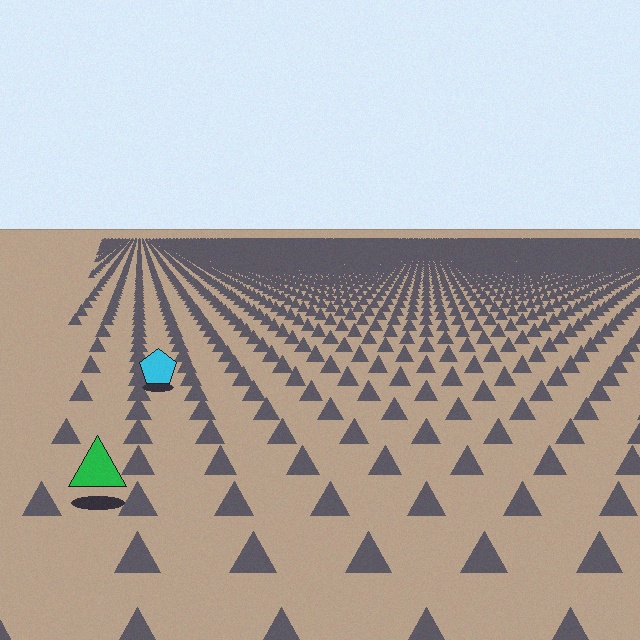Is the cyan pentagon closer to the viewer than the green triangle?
No. The green triangle is closer — you can tell from the texture gradient: the ground texture is coarser near it.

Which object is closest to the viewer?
The green triangle is closest. The texture marks near it are larger and more spread out.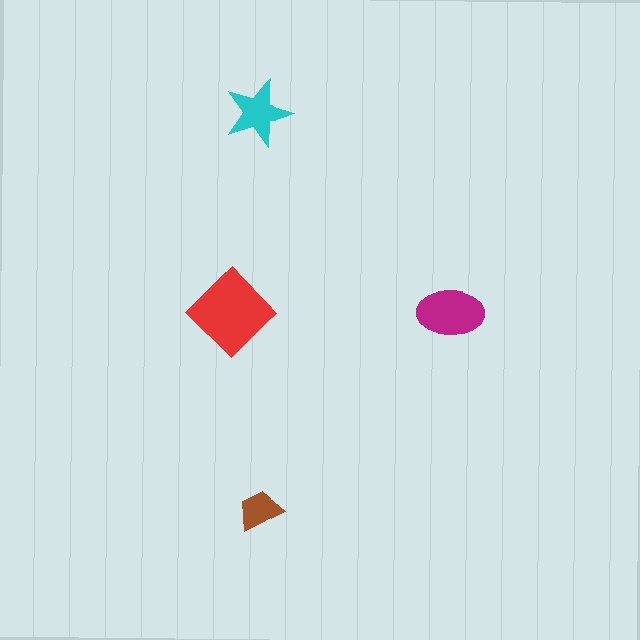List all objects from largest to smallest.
The red diamond, the magenta ellipse, the cyan star, the brown trapezoid.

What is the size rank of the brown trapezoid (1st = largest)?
4th.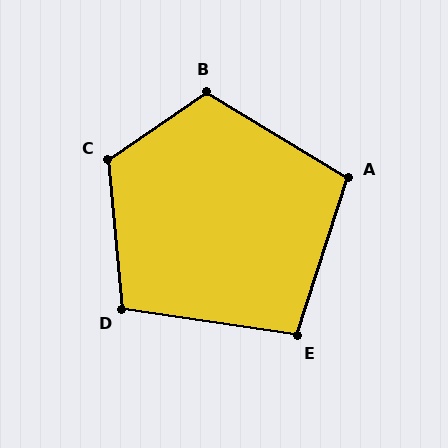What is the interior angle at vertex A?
Approximately 103 degrees (obtuse).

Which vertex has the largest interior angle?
C, at approximately 119 degrees.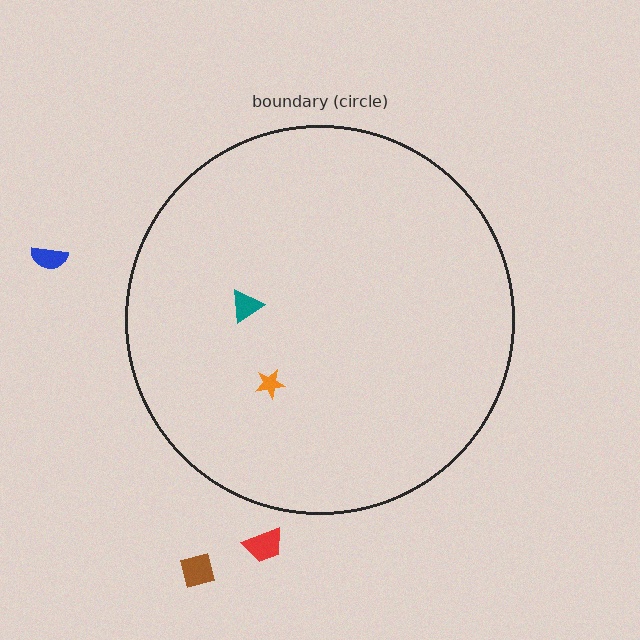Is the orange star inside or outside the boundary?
Inside.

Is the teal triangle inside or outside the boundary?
Inside.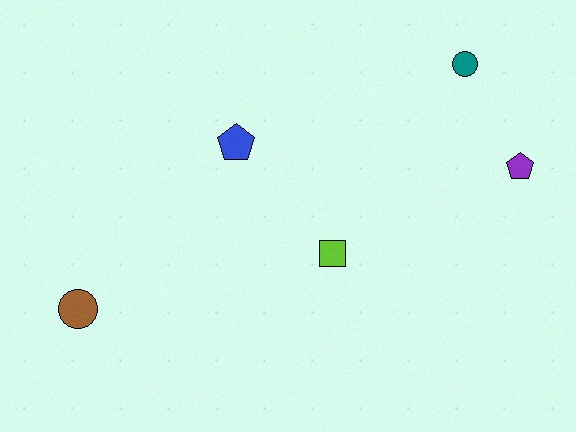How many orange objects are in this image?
There are no orange objects.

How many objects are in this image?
There are 5 objects.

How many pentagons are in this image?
There are 2 pentagons.